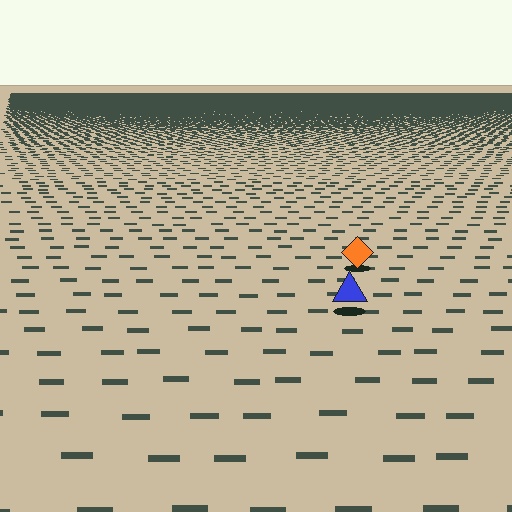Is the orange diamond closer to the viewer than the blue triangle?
No. The blue triangle is closer — you can tell from the texture gradient: the ground texture is coarser near it.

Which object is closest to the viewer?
The blue triangle is closest. The texture marks near it are larger and more spread out.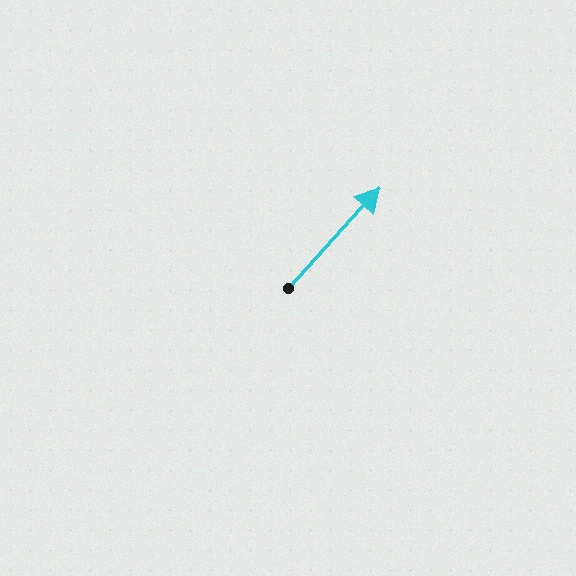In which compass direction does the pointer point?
Northeast.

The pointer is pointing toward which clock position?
Roughly 1 o'clock.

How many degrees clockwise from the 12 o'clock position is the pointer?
Approximately 42 degrees.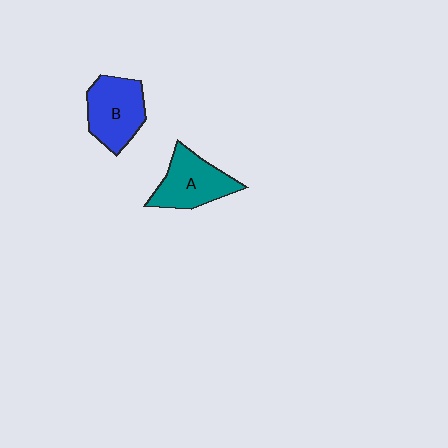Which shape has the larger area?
Shape B (blue).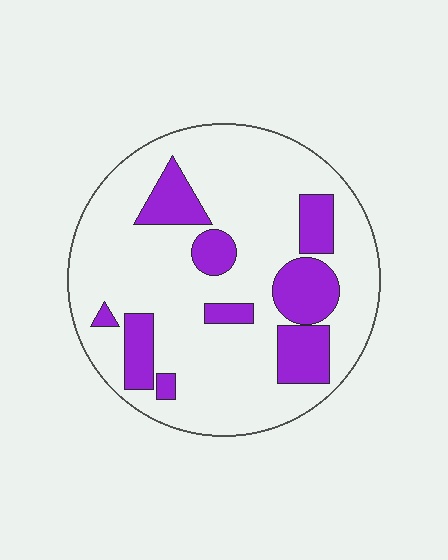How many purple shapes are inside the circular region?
9.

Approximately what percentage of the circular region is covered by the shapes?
Approximately 25%.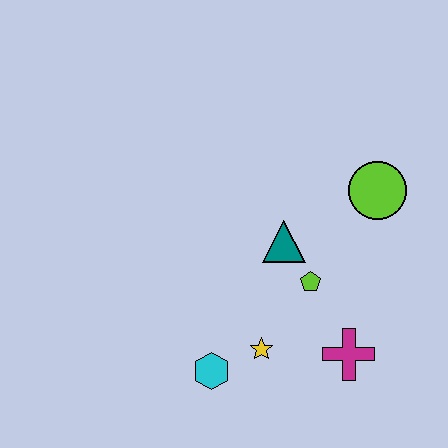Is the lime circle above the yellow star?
Yes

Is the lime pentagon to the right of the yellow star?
Yes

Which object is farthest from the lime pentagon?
The cyan hexagon is farthest from the lime pentagon.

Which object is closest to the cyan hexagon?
The yellow star is closest to the cyan hexagon.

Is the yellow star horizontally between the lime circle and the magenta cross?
No